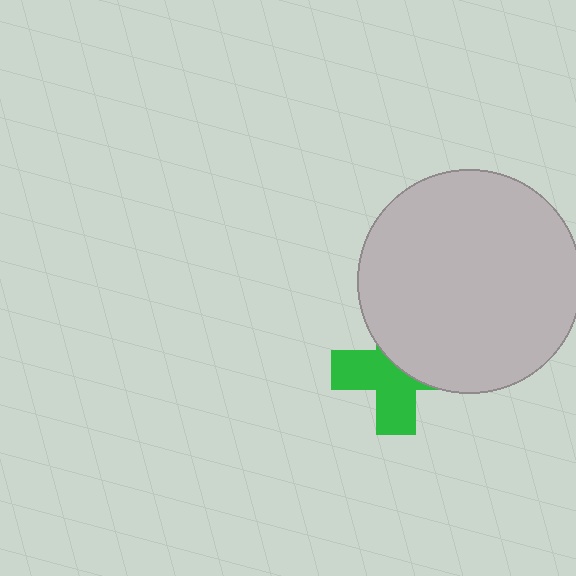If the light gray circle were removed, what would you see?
You would see the complete green cross.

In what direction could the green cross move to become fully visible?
The green cross could move toward the lower-left. That would shift it out from behind the light gray circle entirely.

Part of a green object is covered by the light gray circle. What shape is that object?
It is a cross.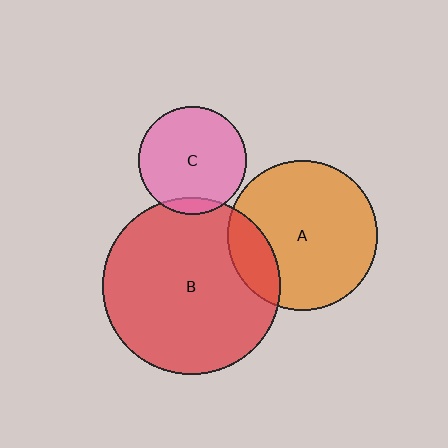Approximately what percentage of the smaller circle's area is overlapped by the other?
Approximately 10%.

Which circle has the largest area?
Circle B (red).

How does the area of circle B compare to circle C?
Approximately 2.7 times.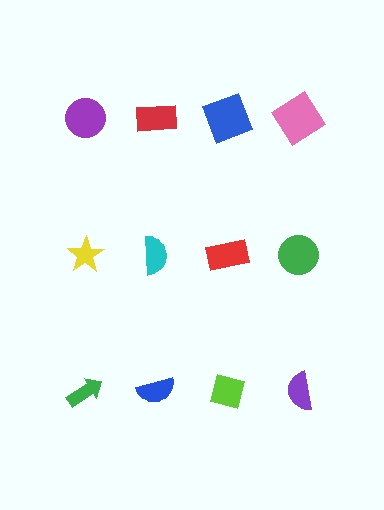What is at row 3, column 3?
A lime square.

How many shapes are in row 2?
4 shapes.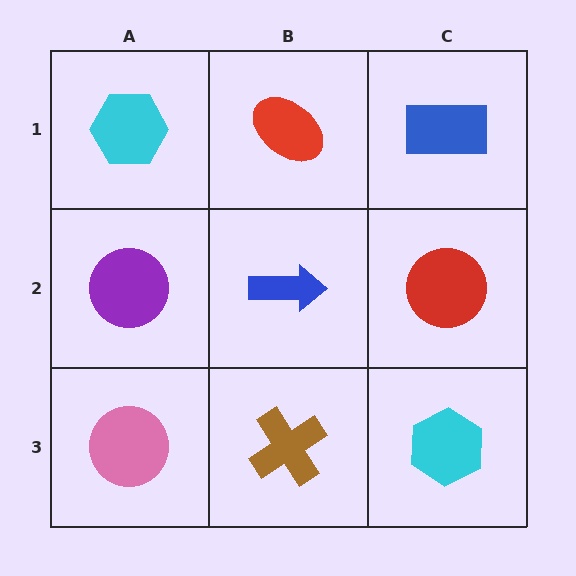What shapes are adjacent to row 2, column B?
A red ellipse (row 1, column B), a brown cross (row 3, column B), a purple circle (row 2, column A), a red circle (row 2, column C).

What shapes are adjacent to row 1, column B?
A blue arrow (row 2, column B), a cyan hexagon (row 1, column A), a blue rectangle (row 1, column C).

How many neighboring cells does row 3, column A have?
2.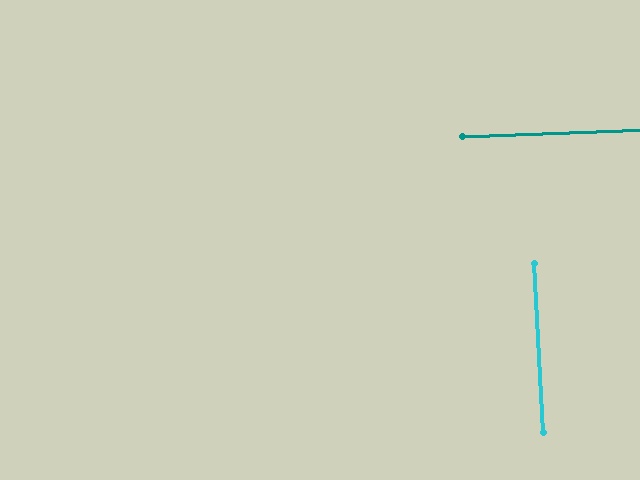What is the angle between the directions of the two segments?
Approximately 89 degrees.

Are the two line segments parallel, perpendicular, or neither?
Perpendicular — they meet at approximately 89°.